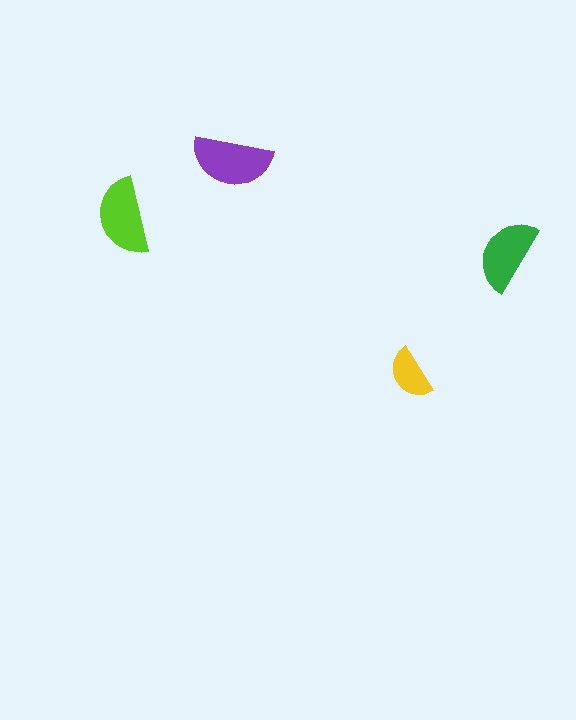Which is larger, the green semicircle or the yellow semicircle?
The green one.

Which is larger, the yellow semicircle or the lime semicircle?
The lime one.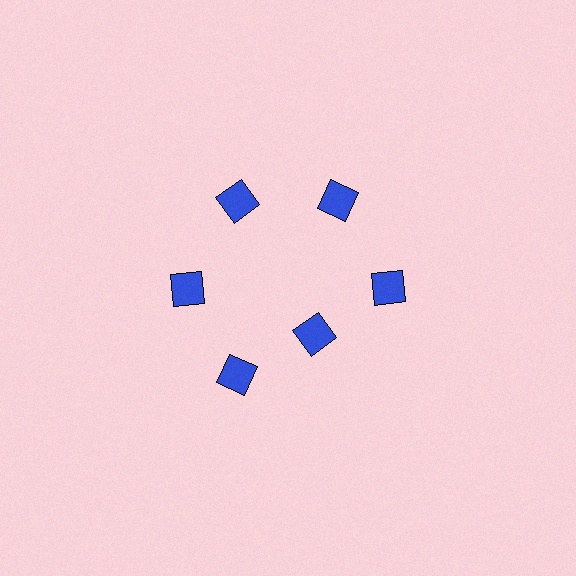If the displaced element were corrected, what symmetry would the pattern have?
It would have 6-fold rotational symmetry — the pattern would map onto itself every 60 degrees.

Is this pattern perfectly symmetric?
No. The 6 blue diamonds are arranged in a ring, but one element near the 5 o'clock position is pulled inward toward the center, breaking the 6-fold rotational symmetry.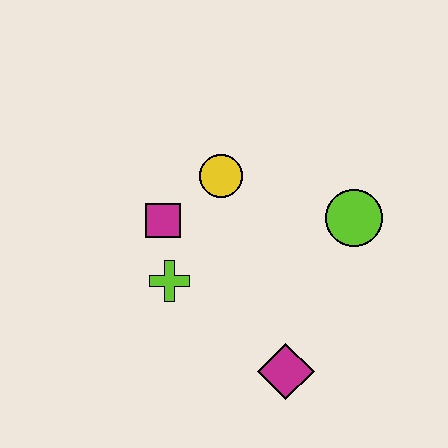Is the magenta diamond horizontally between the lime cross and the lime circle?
Yes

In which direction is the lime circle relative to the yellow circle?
The lime circle is to the right of the yellow circle.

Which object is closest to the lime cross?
The magenta square is closest to the lime cross.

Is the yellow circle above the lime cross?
Yes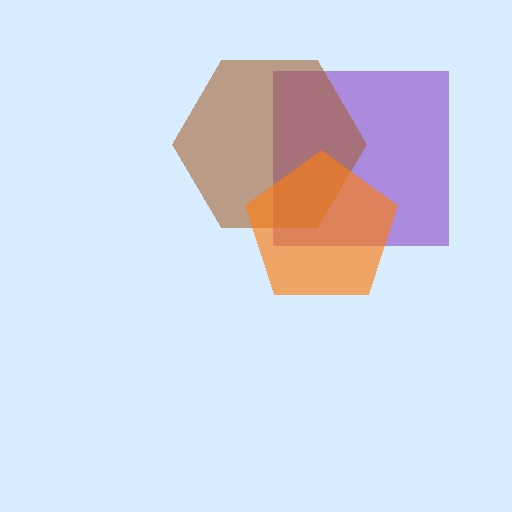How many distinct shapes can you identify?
There are 3 distinct shapes: a purple square, a brown hexagon, an orange pentagon.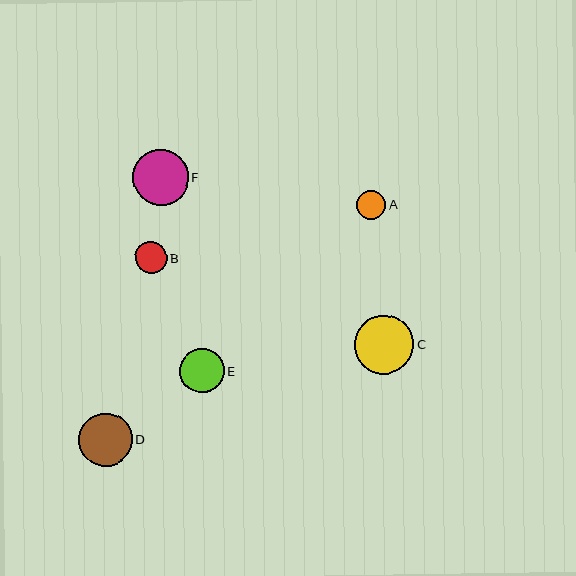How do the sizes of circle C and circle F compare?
Circle C and circle F are approximately the same size.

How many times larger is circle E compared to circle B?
Circle E is approximately 1.4 times the size of circle B.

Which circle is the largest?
Circle C is the largest with a size of approximately 59 pixels.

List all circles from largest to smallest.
From largest to smallest: C, F, D, E, B, A.